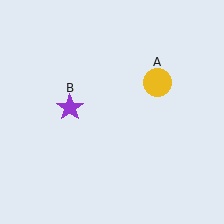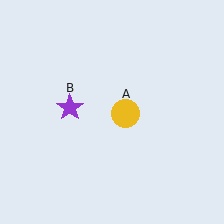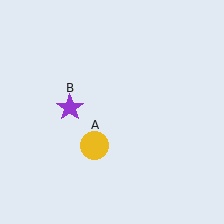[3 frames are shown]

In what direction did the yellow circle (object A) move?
The yellow circle (object A) moved down and to the left.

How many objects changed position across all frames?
1 object changed position: yellow circle (object A).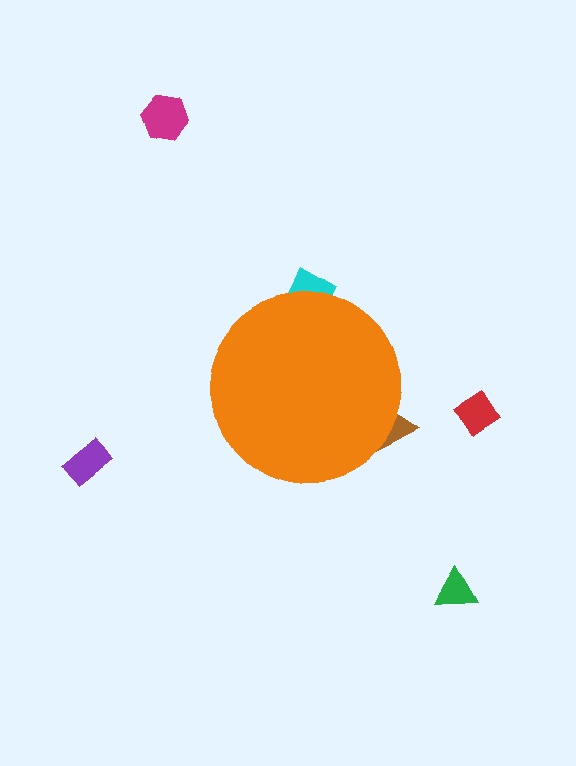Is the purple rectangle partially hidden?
No, the purple rectangle is fully visible.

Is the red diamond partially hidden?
No, the red diamond is fully visible.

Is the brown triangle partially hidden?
Yes, the brown triangle is partially hidden behind the orange circle.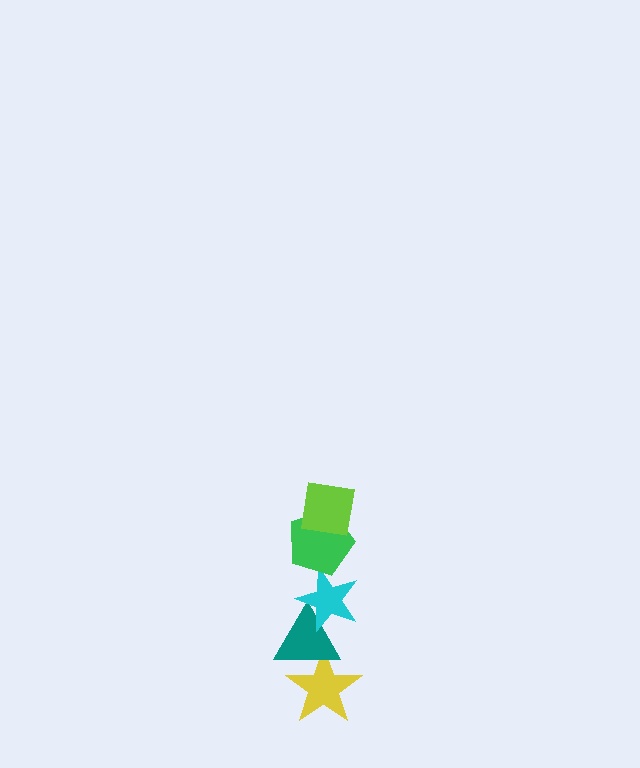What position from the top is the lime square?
The lime square is 1st from the top.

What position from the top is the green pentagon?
The green pentagon is 2nd from the top.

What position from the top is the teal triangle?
The teal triangle is 4th from the top.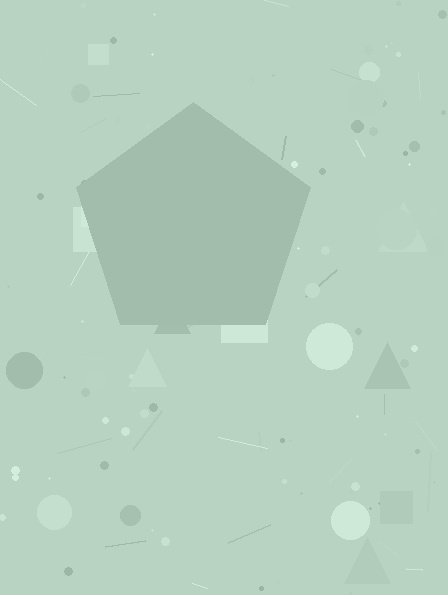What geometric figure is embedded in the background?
A pentagon is embedded in the background.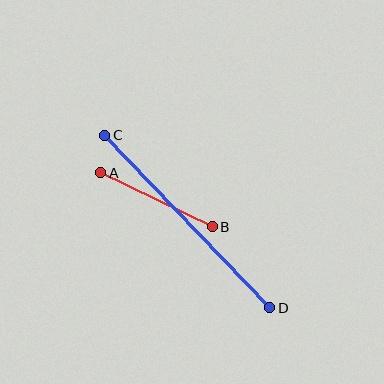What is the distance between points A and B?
The distance is approximately 124 pixels.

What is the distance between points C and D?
The distance is approximately 239 pixels.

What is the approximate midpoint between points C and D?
The midpoint is at approximately (187, 221) pixels.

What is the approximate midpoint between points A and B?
The midpoint is at approximately (157, 200) pixels.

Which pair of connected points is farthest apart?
Points C and D are farthest apart.